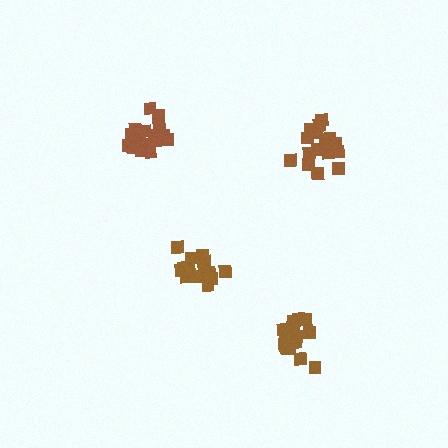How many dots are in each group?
Group 1: 17 dots, Group 2: 15 dots, Group 3: 20 dots, Group 4: 17 dots (69 total).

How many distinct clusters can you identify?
There are 4 distinct clusters.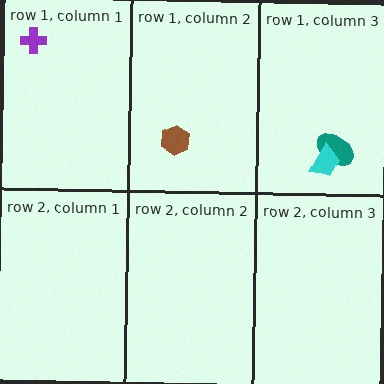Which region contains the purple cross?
The row 1, column 1 region.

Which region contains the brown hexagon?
The row 1, column 2 region.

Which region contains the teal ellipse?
The row 1, column 3 region.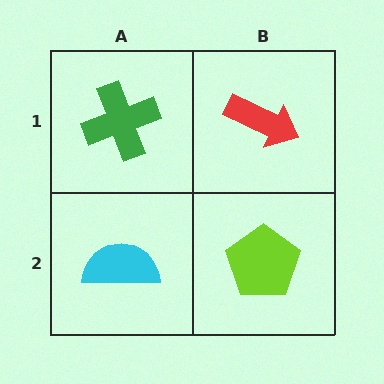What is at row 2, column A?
A cyan semicircle.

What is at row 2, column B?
A lime pentagon.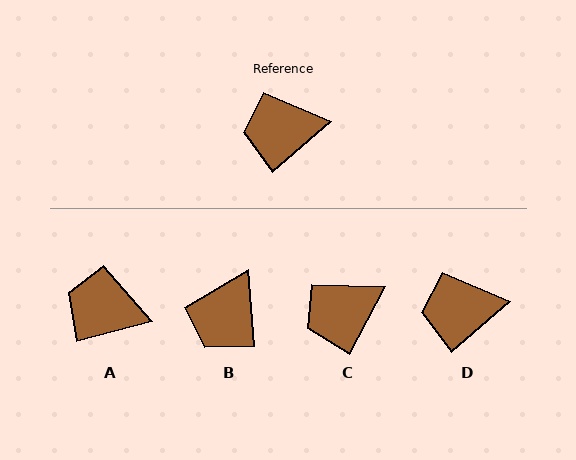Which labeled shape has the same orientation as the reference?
D.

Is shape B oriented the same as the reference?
No, it is off by about 54 degrees.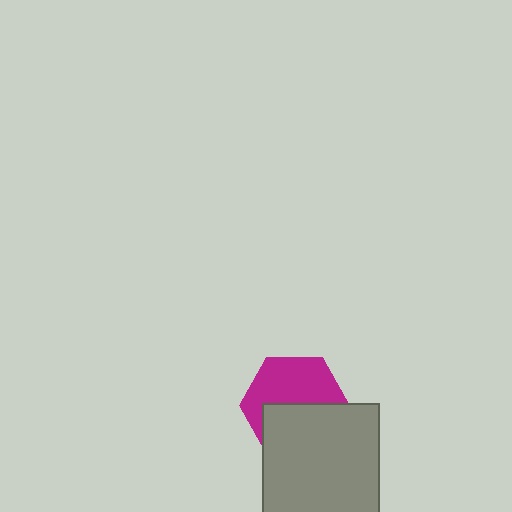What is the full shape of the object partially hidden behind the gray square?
The partially hidden object is a magenta hexagon.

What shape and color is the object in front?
The object in front is a gray square.